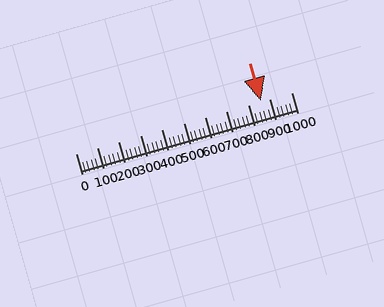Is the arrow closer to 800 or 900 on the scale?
The arrow is closer to 900.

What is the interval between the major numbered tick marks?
The major tick marks are spaced 100 units apart.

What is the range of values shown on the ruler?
The ruler shows values from 0 to 1000.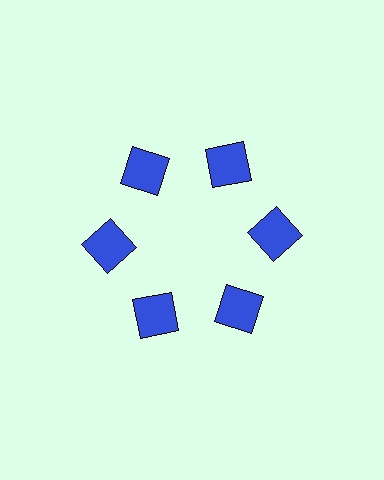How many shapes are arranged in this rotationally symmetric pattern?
There are 6 shapes, arranged in 6 groups of 1.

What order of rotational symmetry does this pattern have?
This pattern has 6-fold rotational symmetry.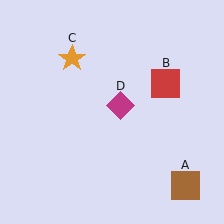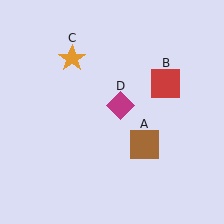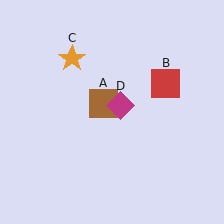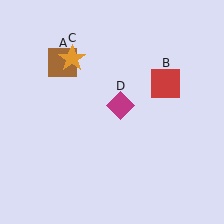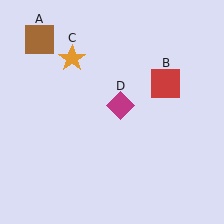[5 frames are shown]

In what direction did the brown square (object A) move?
The brown square (object A) moved up and to the left.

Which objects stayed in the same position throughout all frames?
Red square (object B) and orange star (object C) and magenta diamond (object D) remained stationary.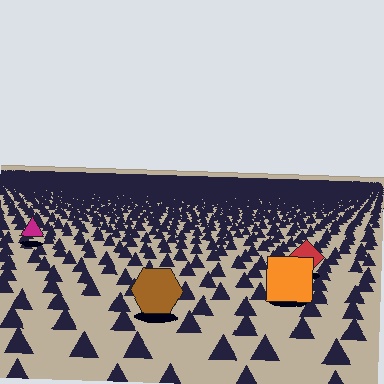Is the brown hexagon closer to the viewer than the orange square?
Yes. The brown hexagon is closer — you can tell from the texture gradient: the ground texture is coarser near it.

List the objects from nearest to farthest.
From nearest to farthest: the brown hexagon, the orange square, the red diamond, the magenta triangle.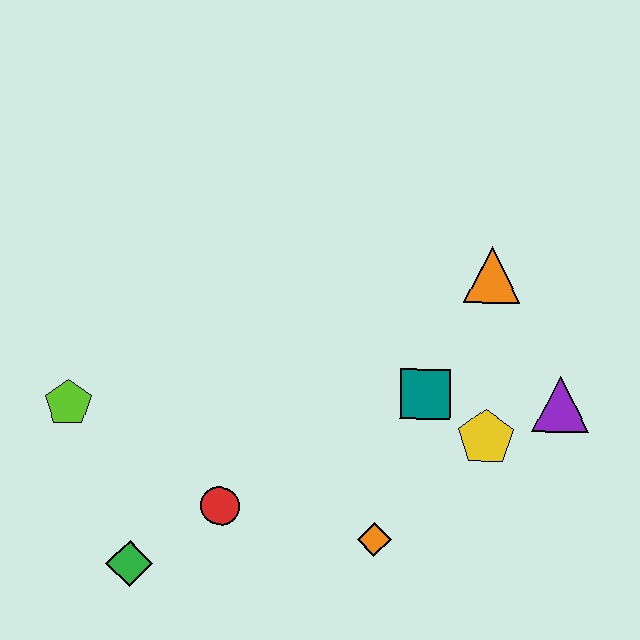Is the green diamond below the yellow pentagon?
Yes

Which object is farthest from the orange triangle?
The green diamond is farthest from the orange triangle.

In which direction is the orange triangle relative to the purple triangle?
The orange triangle is above the purple triangle.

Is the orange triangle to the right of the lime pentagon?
Yes